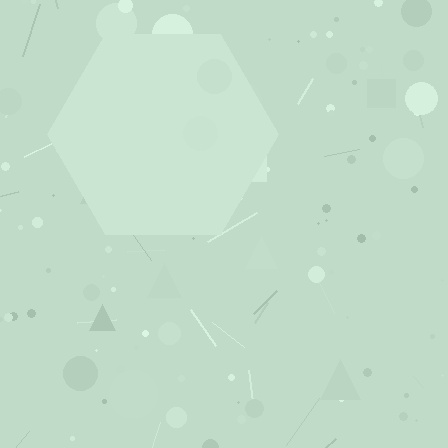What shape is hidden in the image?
A hexagon is hidden in the image.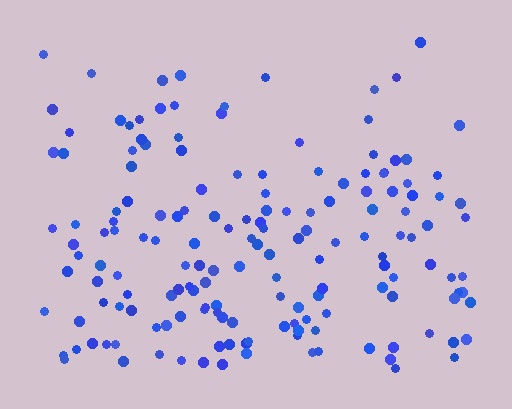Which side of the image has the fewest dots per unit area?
The top.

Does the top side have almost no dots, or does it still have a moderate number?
Still a moderate number, just noticeably fewer than the bottom.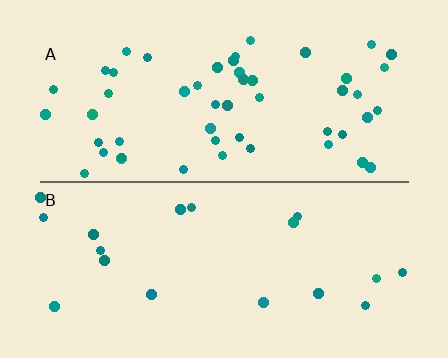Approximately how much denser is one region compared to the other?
Approximately 2.8× — region A over region B.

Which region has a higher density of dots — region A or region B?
A (the top).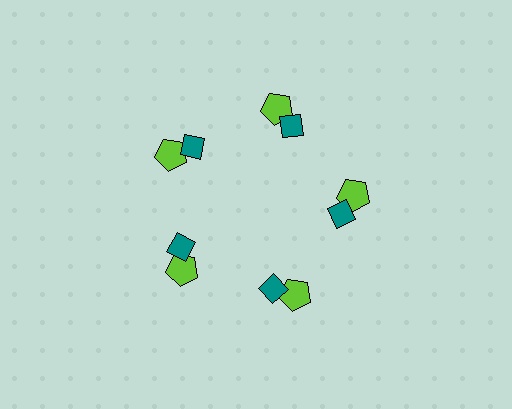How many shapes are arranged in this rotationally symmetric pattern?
There are 10 shapes, arranged in 5 groups of 2.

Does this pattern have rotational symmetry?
Yes, this pattern has 5-fold rotational symmetry. It looks the same after rotating 72 degrees around the center.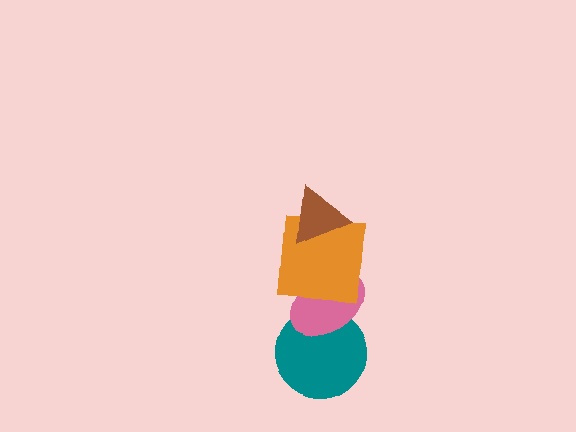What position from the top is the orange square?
The orange square is 2nd from the top.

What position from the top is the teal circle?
The teal circle is 4th from the top.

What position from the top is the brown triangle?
The brown triangle is 1st from the top.